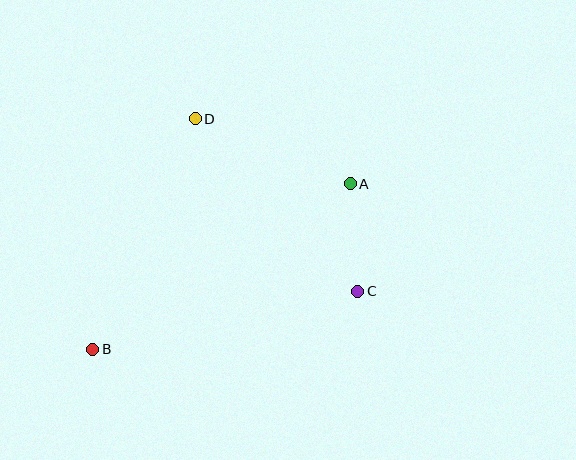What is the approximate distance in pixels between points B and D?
The distance between B and D is approximately 252 pixels.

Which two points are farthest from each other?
Points A and B are farthest from each other.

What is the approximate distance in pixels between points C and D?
The distance between C and D is approximately 237 pixels.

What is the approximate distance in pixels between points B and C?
The distance between B and C is approximately 271 pixels.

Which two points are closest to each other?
Points A and C are closest to each other.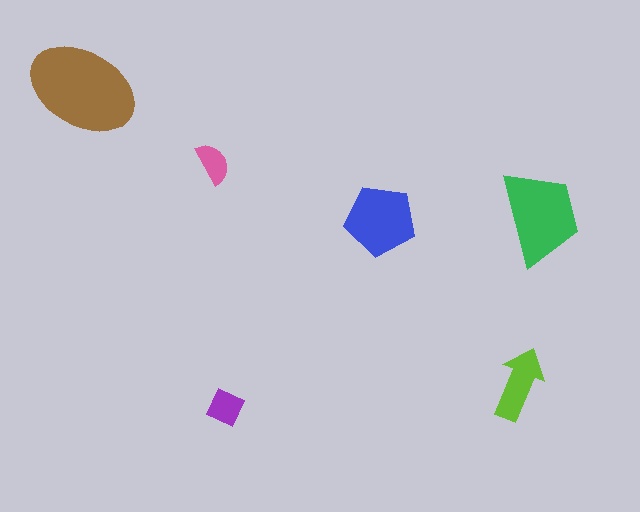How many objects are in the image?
There are 6 objects in the image.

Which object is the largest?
The brown ellipse.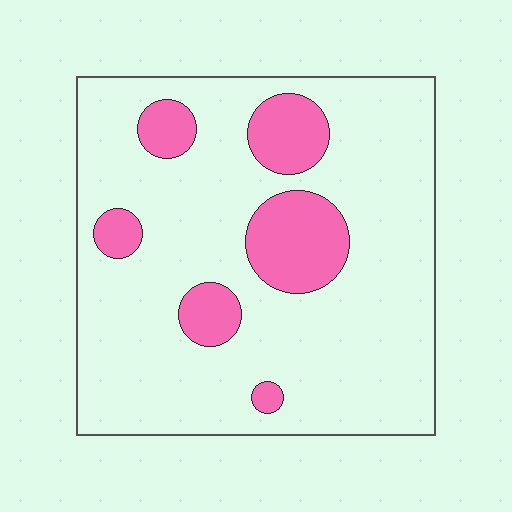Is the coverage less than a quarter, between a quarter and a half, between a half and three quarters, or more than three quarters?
Less than a quarter.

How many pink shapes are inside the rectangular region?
6.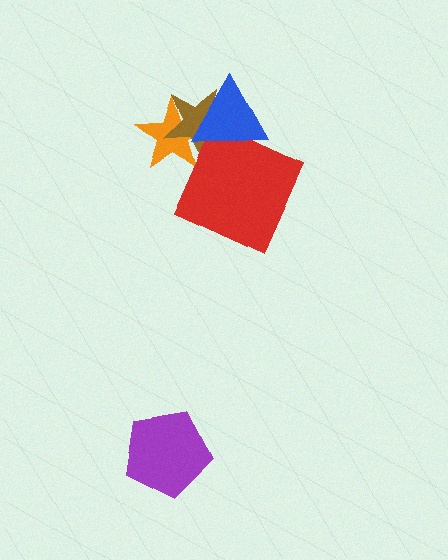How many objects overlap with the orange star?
2 objects overlap with the orange star.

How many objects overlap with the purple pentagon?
0 objects overlap with the purple pentagon.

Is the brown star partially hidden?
Yes, it is partially covered by another shape.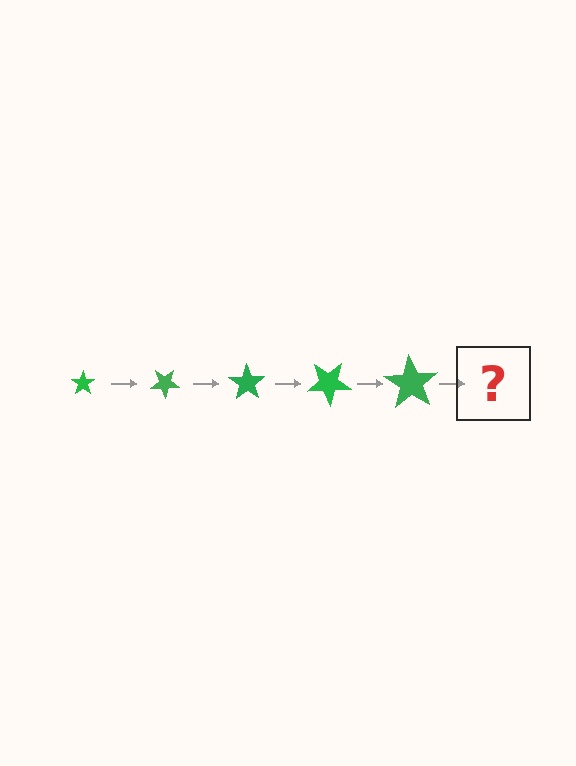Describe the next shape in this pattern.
It should be a star, larger than the previous one and rotated 175 degrees from the start.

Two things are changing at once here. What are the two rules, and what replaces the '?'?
The two rules are that the star grows larger each step and it rotates 35 degrees each step. The '?' should be a star, larger than the previous one and rotated 175 degrees from the start.